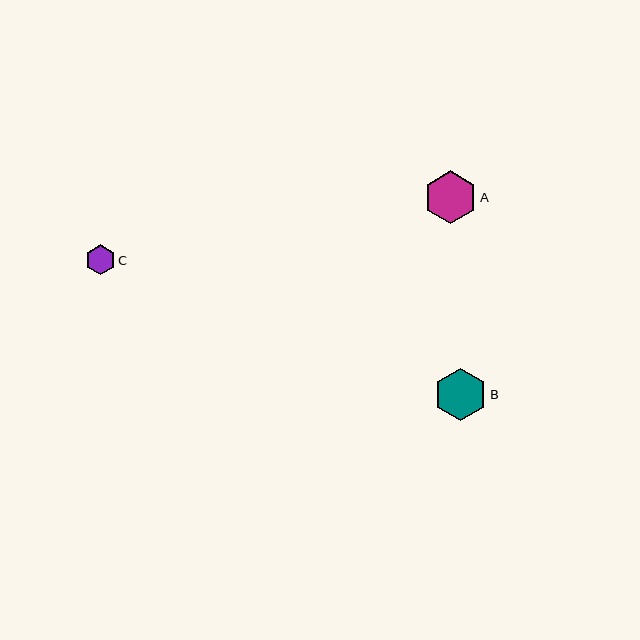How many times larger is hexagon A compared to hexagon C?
Hexagon A is approximately 1.8 times the size of hexagon C.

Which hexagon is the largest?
Hexagon A is the largest with a size of approximately 53 pixels.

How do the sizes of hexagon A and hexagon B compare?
Hexagon A and hexagon B are approximately the same size.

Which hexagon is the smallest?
Hexagon C is the smallest with a size of approximately 30 pixels.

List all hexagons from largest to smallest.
From largest to smallest: A, B, C.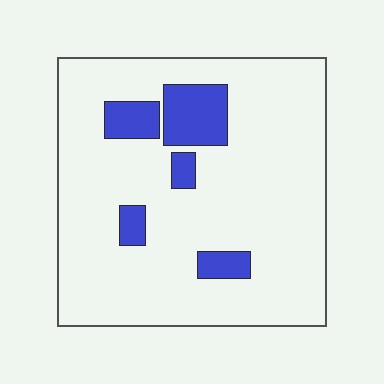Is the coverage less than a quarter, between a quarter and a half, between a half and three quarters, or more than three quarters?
Less than a quarter.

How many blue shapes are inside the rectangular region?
5.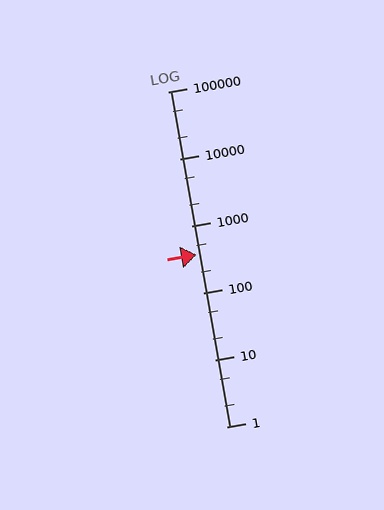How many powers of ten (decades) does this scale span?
The scale spans 5 decades, from 1 to 100000.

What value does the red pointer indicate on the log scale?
The pointer indicates approximately 370.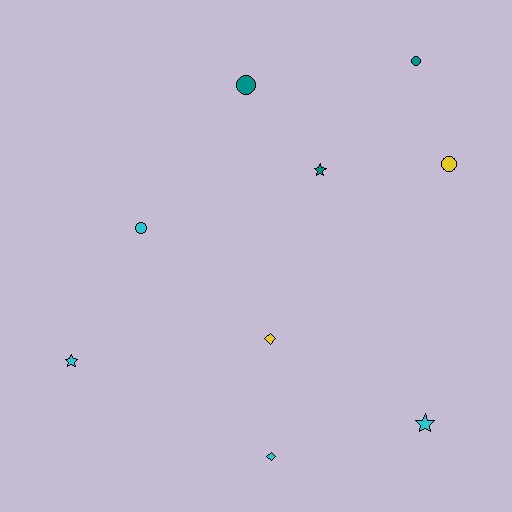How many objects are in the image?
There are 9 objects.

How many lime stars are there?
There are no lime stars.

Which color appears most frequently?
Cyan, with 4 objects.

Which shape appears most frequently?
Circle, with 4 objects.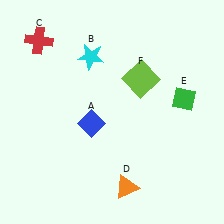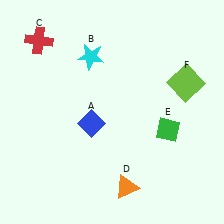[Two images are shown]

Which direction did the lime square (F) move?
The lime square (F) moved right.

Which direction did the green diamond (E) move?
The green diamond (E) moved down.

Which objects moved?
The objects that moved are: the green diamond (E), the lime square (F).